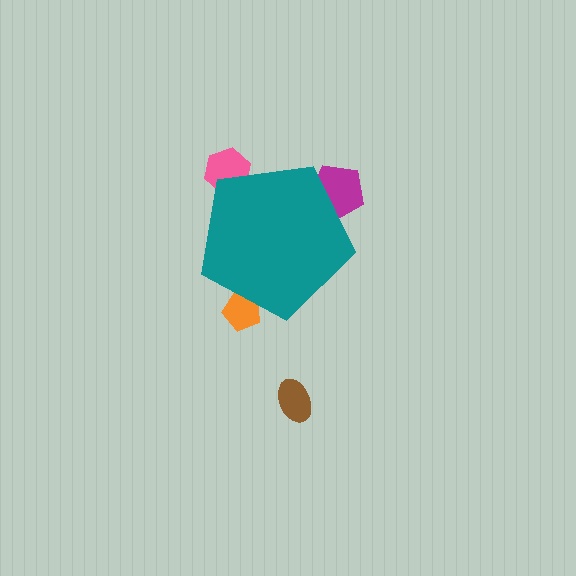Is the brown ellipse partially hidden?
No, the brown ellipse is fully visible.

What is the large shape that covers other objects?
A teal pentagon.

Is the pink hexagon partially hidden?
Yes, the pink hexagon is partially hidden behind the teal pentagon.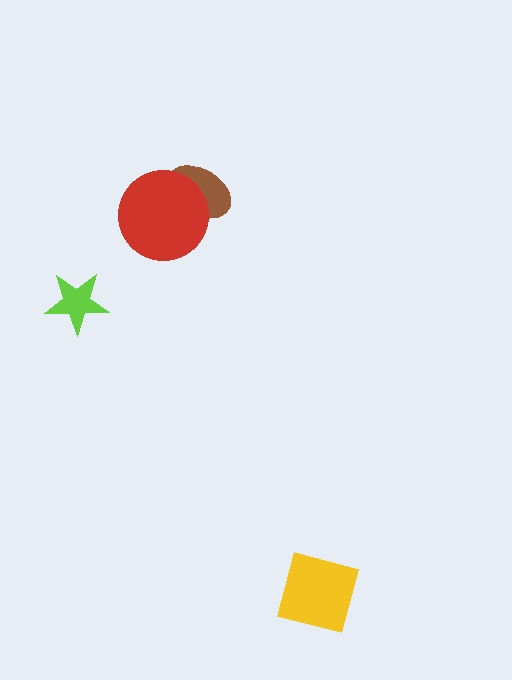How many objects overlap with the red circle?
1 object overlaps with the red circle.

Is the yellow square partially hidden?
No, no other shape covers it.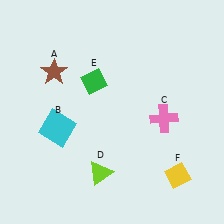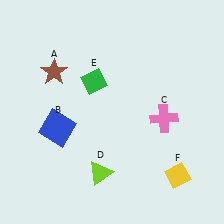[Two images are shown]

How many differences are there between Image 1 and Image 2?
There is 1 difference between the two images.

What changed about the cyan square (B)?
In Image 1, B is cyan. In Image 2, it changed to blue.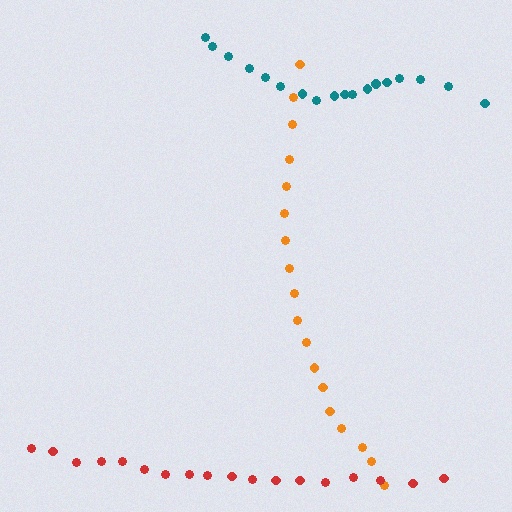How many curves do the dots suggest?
There are 3 distinct paths.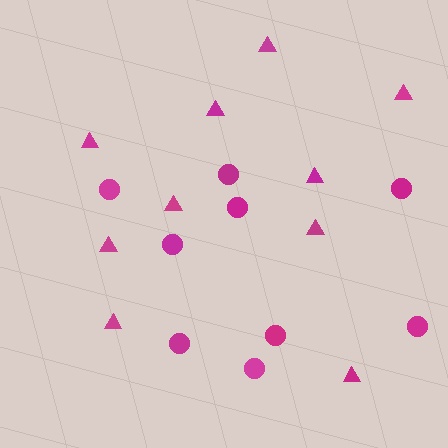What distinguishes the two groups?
There are 2 groups: one group of triangles (10) and one group of circles (9).